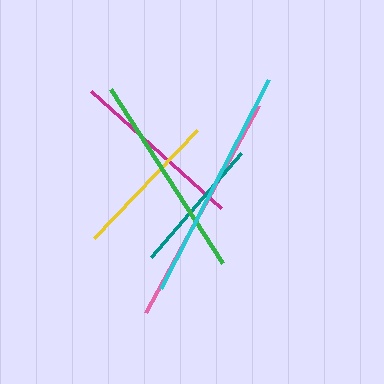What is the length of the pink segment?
The pink segment is approximately 236 pixels long.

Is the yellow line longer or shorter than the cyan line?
The cyan line is longer than the yellow line.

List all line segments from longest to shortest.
From longest to shortest: pink, cyan, green, magenta, yellow, teal.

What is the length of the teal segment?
The teal segment is approximately 137 pixels long.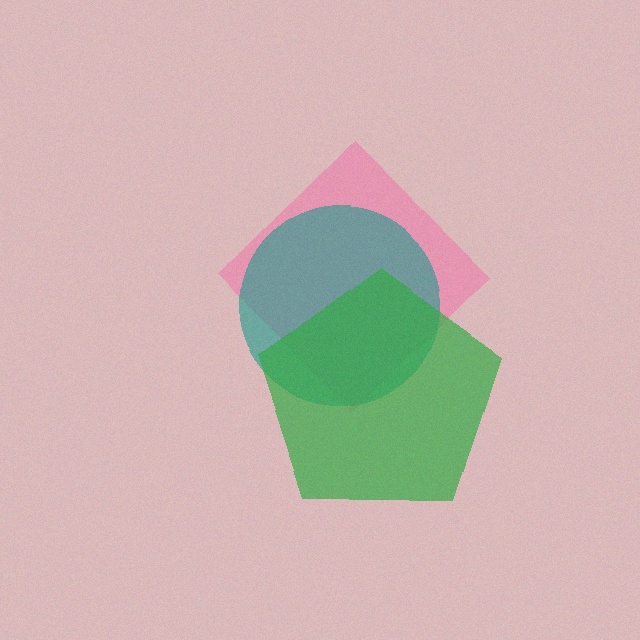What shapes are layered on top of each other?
The layered shapes are: a pink diamond, a teal circle, a green pentagon.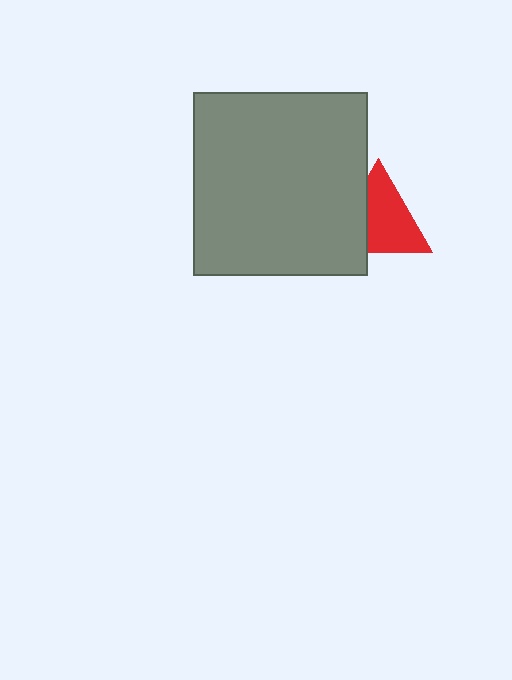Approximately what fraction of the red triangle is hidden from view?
Roughly 33% of the red triangle is hidden behind the gray rectangle.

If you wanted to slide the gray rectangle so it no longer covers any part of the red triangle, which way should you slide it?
Slide it left — that is the most direct way to separate the two shapes.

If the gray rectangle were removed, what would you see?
You would see the complete red triangle.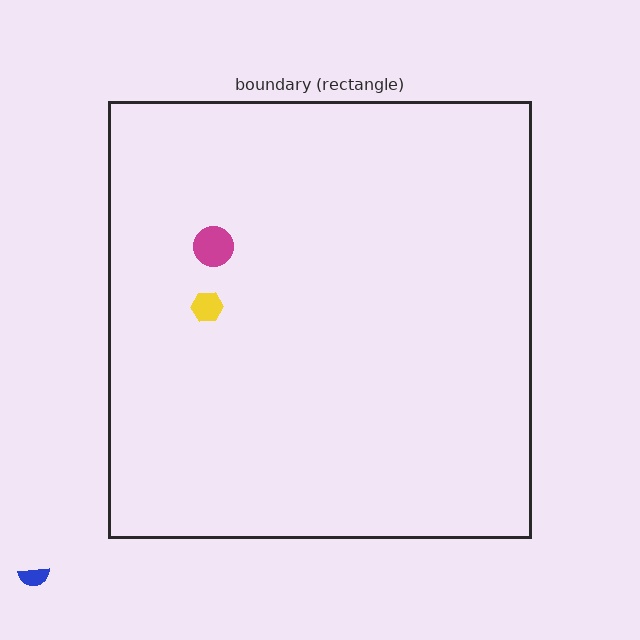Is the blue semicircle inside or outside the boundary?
Outside.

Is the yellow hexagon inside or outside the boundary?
Inside.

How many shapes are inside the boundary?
2 inside, 1 outside.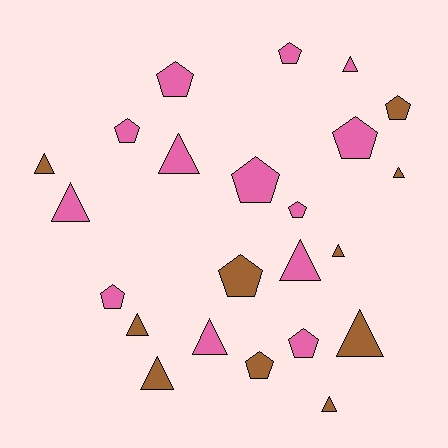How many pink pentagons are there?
There are 8 pink pentagons.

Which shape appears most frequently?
Triangle, with 12 objects.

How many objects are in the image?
There are 23 objects.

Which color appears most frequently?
Pink, with 13 objects.